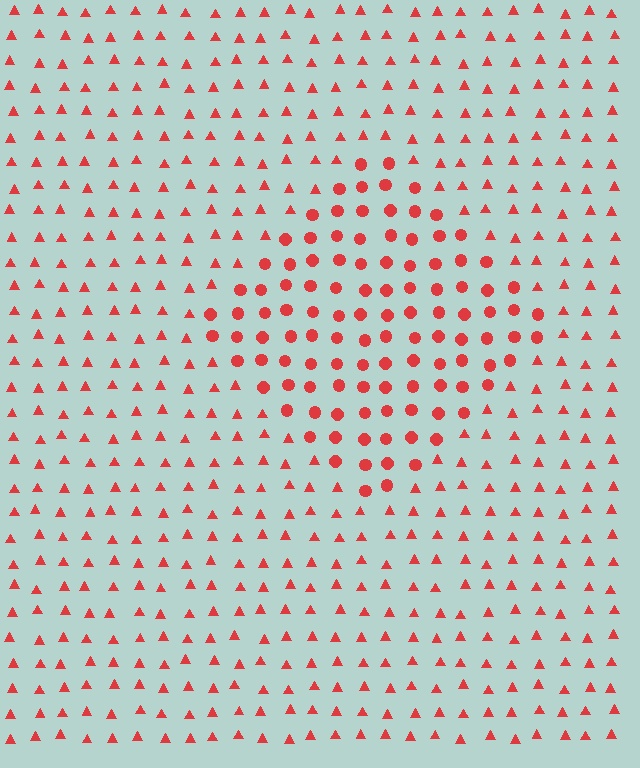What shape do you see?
I see a diamond.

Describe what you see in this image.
The image is filled with small red elements arranged in a uniform grid. A diamond-shaped region contains circles, while the surrounding area contains triangles. The boundary is defined purely by the change in element shape.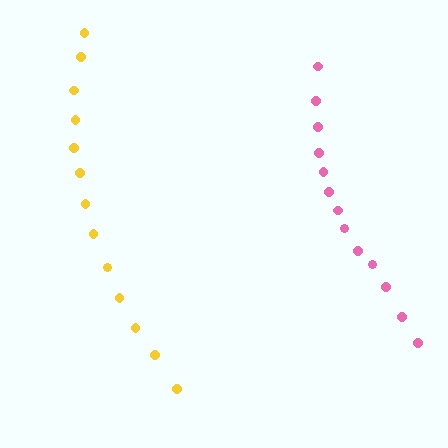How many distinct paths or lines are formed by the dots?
There are 2 distinct paths.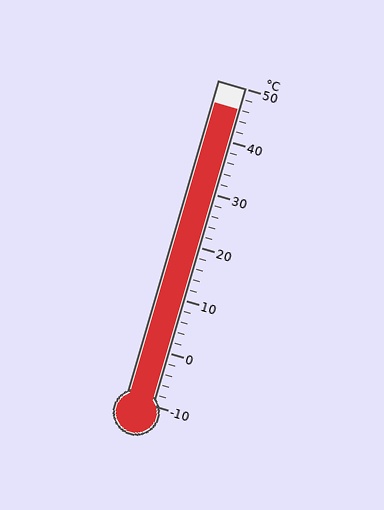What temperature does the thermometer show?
The thermometer shows approximately 46°C.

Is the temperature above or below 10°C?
The temperature is above 10°C.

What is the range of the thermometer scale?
The thermometer scale ranges from -10°C to 50°C.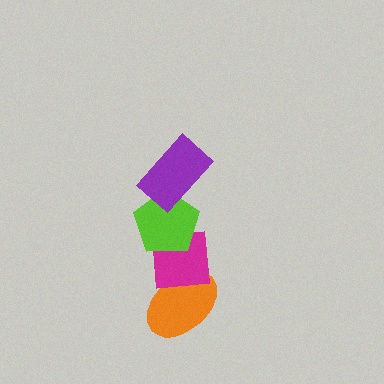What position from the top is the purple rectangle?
The purple rectangle is 1st from the top.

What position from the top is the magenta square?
The magenta square is 3rd from the top.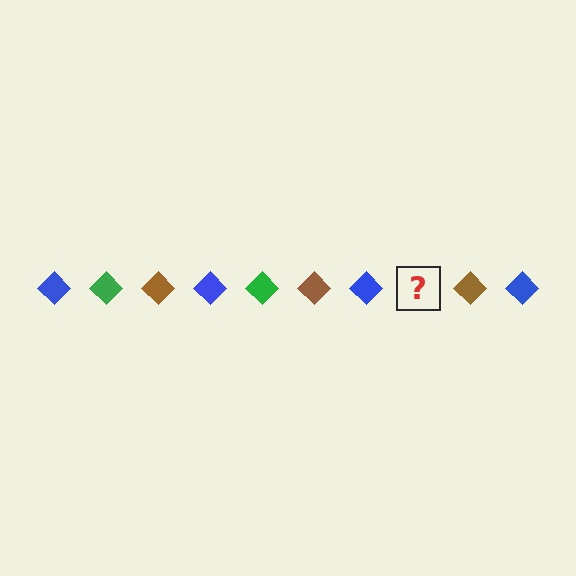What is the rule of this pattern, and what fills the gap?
The rule is that the pattern cycles through blue, green, brown diamonds. The gap should be filled with a green diamond.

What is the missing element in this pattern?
The missing element is a green diamond.